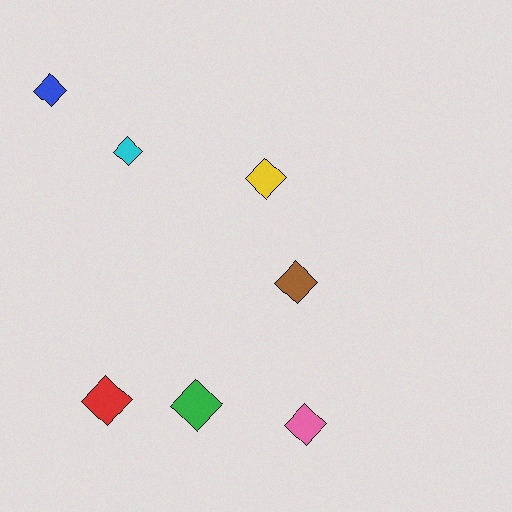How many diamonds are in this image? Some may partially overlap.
There are 7 diamonds.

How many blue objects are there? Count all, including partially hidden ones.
There is 1 blue object.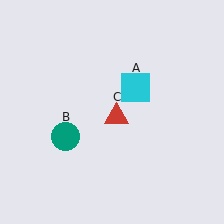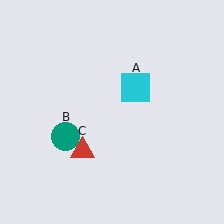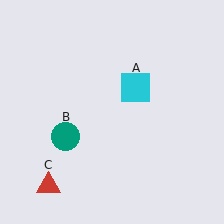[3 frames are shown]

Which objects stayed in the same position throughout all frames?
Cyan square (object A) and teal circle (object B) remained stationary.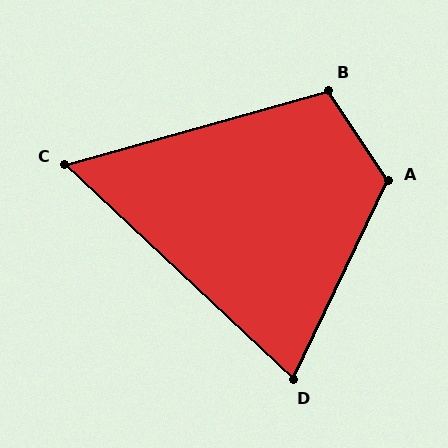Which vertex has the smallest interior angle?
C, at approximately 59 degrees.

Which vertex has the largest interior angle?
A, at approximately 121 degrees.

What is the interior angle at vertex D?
Approximately 72 degrees (acute).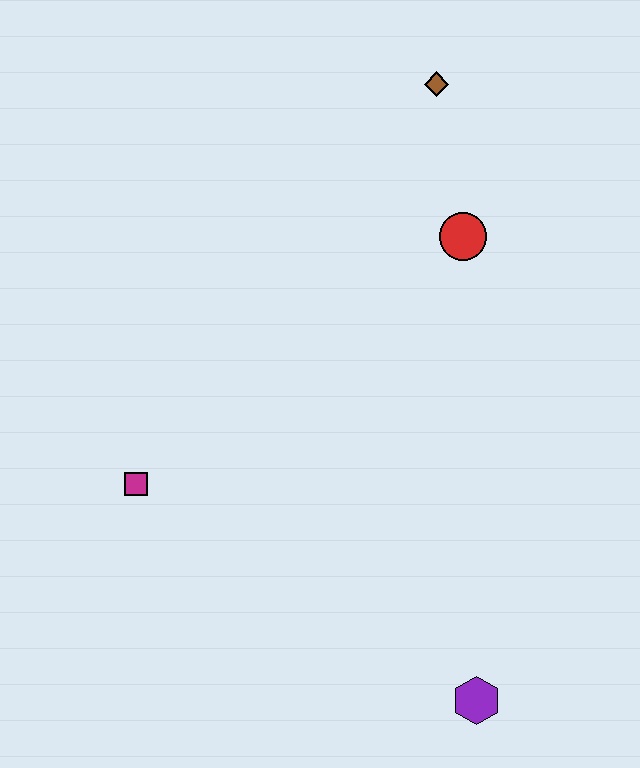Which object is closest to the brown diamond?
The red circle is closest to the brown diamond.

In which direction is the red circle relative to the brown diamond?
The red circle is below the brown diamond.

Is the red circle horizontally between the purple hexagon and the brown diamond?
Yes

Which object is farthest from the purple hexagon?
The brown diamond is farthest from the purple hexagon.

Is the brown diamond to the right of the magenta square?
Yes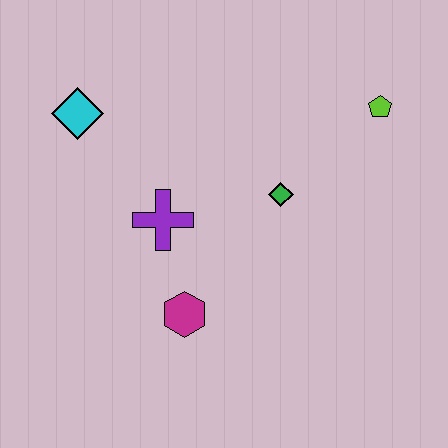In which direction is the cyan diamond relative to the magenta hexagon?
The cyan diamond is above the magenta hexagon.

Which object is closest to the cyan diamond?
The purple cross is closest to the cyan diamond.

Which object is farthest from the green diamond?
The cyan diamond is farthest from the green diamond.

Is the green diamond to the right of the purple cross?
Yes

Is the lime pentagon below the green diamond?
No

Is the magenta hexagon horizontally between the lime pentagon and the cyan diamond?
Yes